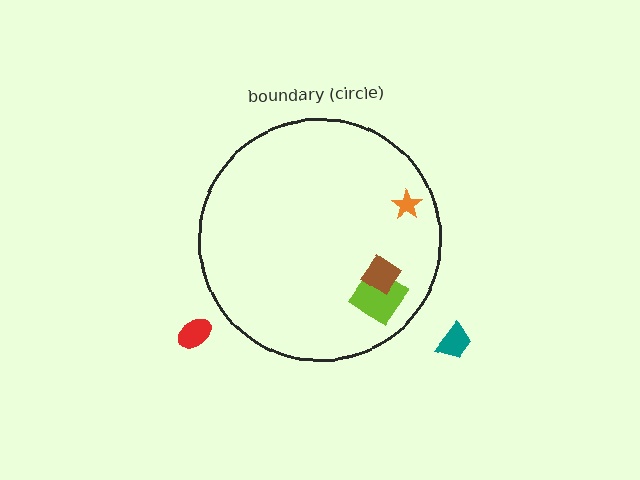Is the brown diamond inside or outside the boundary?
Inside.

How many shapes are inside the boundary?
3 inside, 2 outside.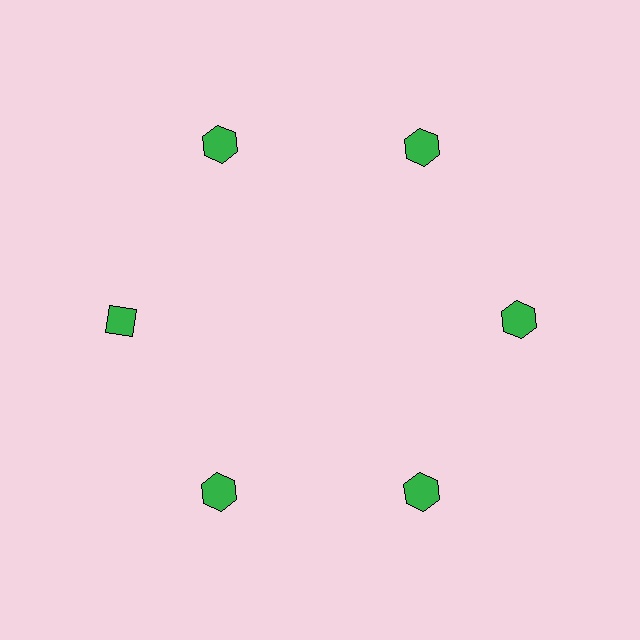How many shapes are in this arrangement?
There are 6 shapes arranged in a ring pattern.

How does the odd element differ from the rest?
It has a different shape: diamond instead of hexagon.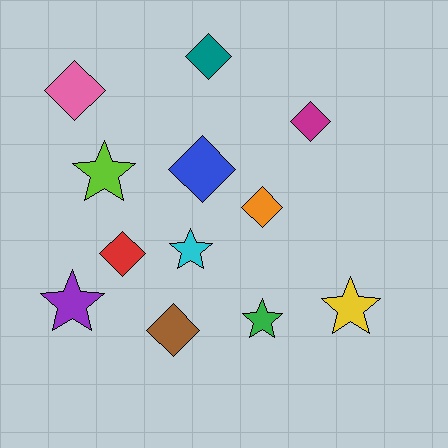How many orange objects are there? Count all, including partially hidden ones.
There is 1 orange object.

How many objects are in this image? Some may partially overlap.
There are 12 objects.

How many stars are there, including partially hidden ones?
There are 5 stars.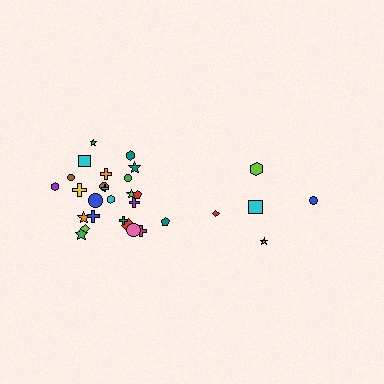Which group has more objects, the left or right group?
The left group.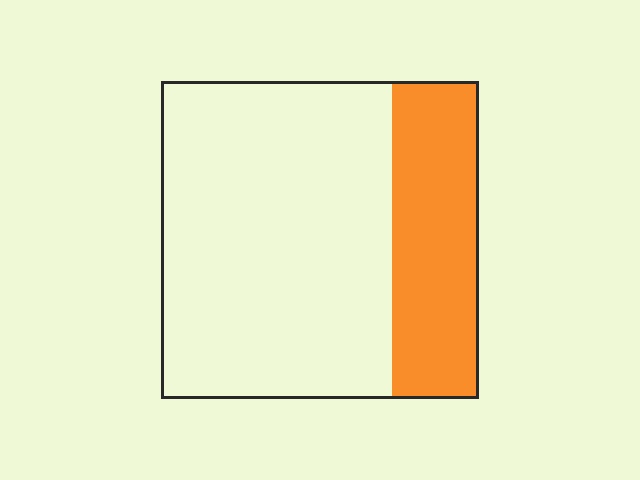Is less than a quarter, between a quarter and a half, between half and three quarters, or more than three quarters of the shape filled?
Between a quarter and a half.